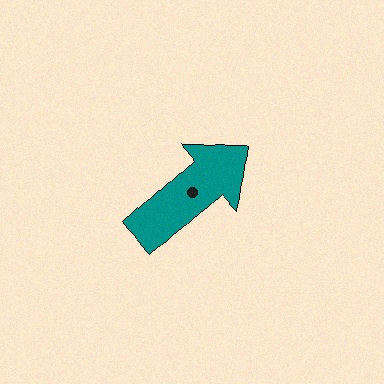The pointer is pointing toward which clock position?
Roughly 2 o'clock.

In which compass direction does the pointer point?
Northeast.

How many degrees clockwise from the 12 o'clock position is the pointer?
Approximately 48 degrees.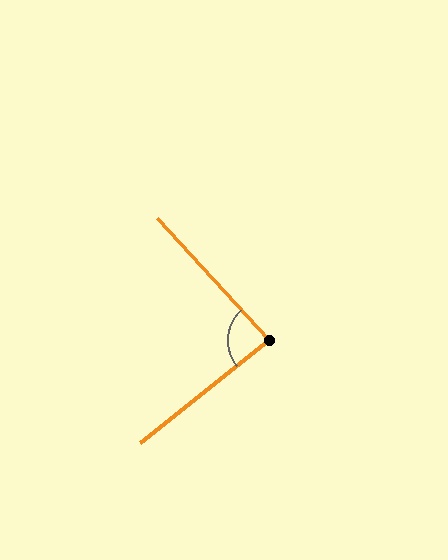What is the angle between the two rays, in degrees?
Approximately 86 degrees.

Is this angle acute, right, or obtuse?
It is approximately a right angle.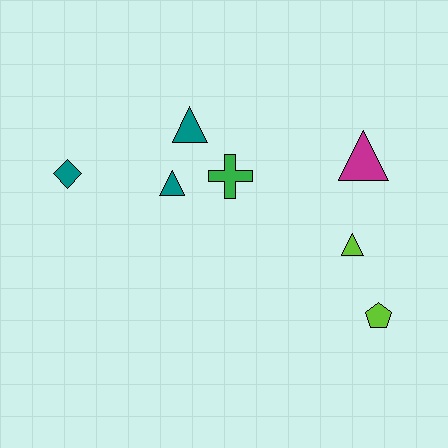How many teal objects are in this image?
There are 3 teal objects.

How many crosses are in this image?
There is 1 cross.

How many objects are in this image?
There are 7 objects.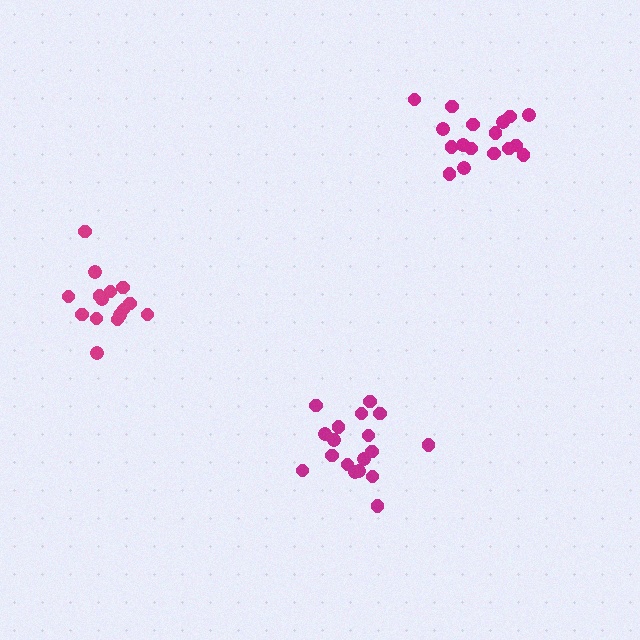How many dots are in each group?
Group 1: 17 dots, Group 2: 15 dots, Group 3: 18 dots (50 total).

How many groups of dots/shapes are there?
There are 3 groups.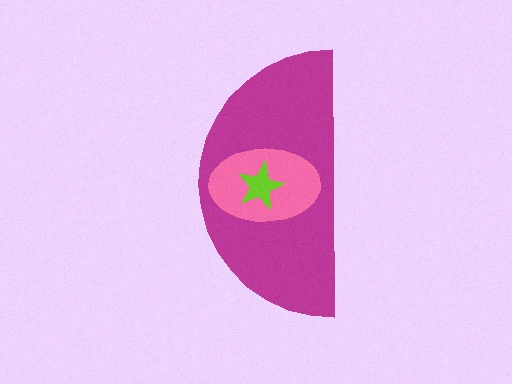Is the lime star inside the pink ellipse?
Yes.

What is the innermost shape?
The lime star.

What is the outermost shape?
The magenta semicircle.